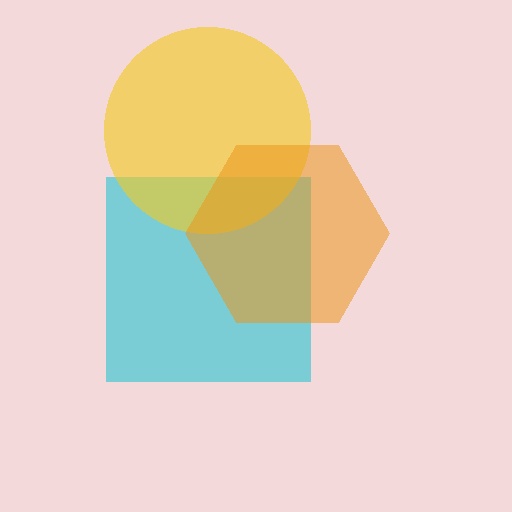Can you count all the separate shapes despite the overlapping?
Yes, there are 3 separate shapes.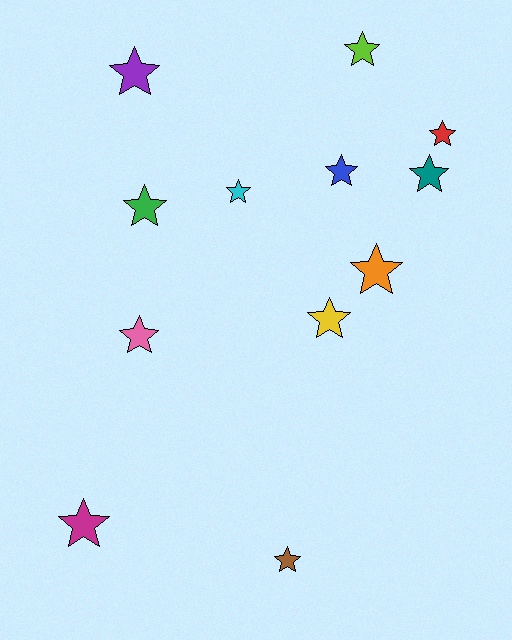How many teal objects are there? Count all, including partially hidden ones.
There is 1 teal object.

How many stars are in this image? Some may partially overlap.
There are 12 stars.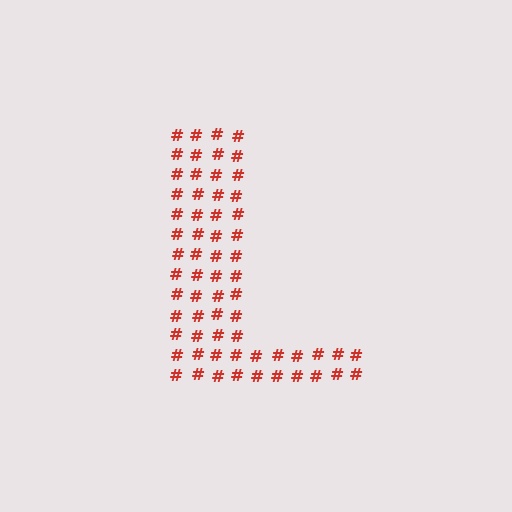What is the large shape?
The large shape is the letter L.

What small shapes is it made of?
It is made of small hash symbols.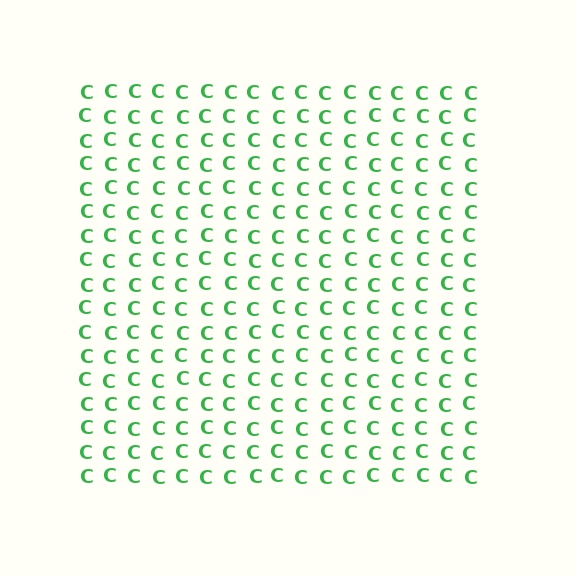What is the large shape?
The large shape is a square.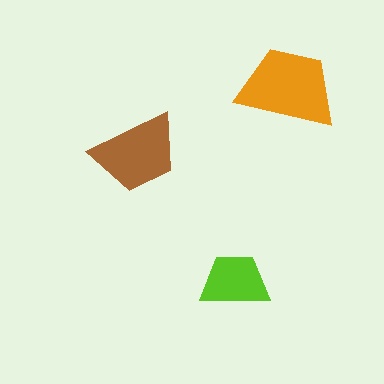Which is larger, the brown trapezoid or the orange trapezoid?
The orange one.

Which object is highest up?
The orange trapezoid is topmost.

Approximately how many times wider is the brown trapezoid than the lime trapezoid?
About 1.5 times wider.